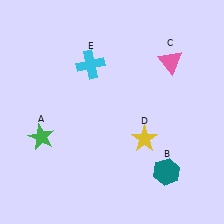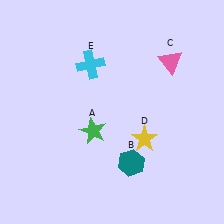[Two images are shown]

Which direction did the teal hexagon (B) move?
The teal hexagon (B) moved left.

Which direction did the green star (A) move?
The green star (A) moved right.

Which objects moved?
The objects that moved are: the green star (A), the teal hexagon (B).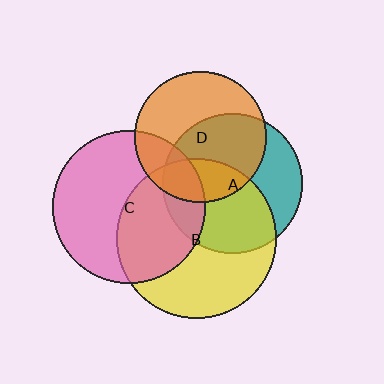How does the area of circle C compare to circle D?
Approximately 1.4 times.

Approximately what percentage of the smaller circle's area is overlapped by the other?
Approximately 25%.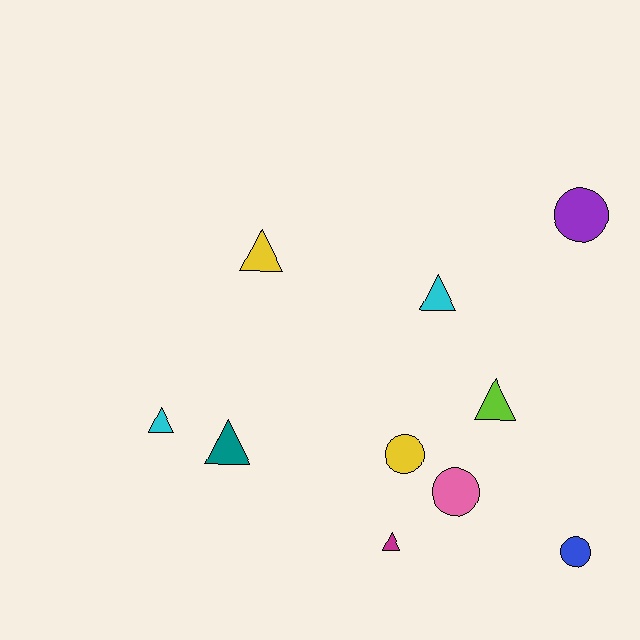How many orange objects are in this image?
There are no orange objects.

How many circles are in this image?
There are 4 circles.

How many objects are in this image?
There are 10 objects.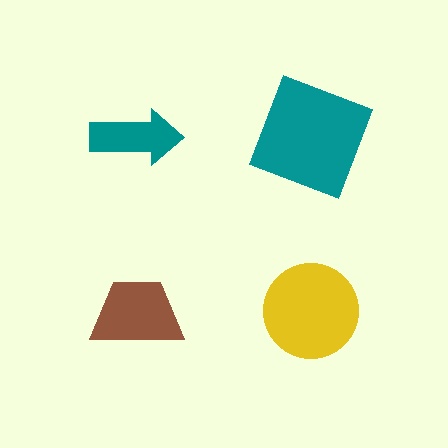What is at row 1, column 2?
A teal square.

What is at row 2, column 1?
A brown trapezoid.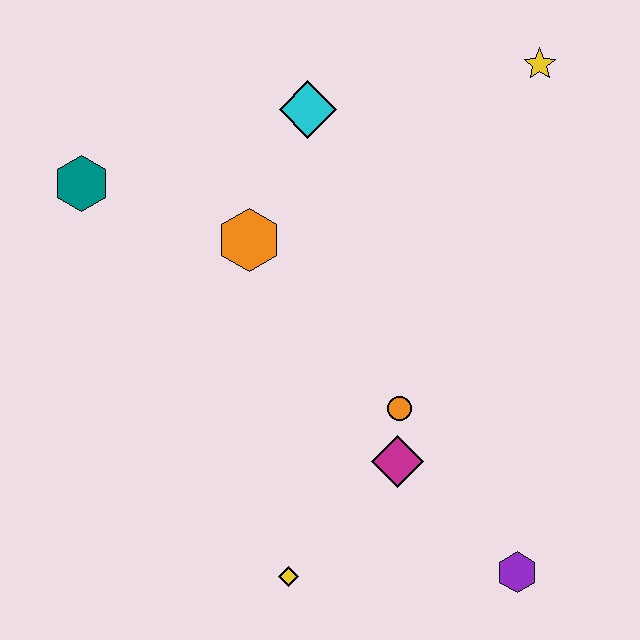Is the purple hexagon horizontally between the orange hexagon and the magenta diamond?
No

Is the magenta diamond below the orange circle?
Yes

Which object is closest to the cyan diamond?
The orange hexagon is closest to the cyan diamond.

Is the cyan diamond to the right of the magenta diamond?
No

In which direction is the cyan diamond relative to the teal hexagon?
The cyan diamond is to the right of the teal hexagon.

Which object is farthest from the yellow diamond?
The yellow star is farthest from the yellow diamond.